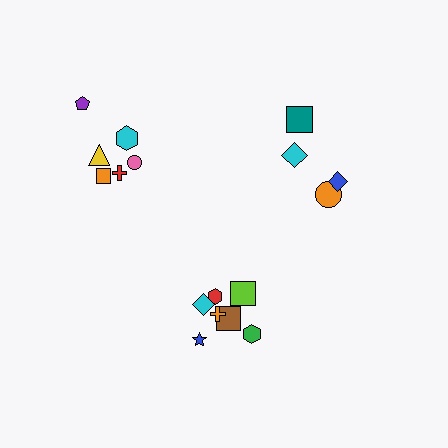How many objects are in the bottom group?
There are 7 objects.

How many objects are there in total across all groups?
There are 17 objects.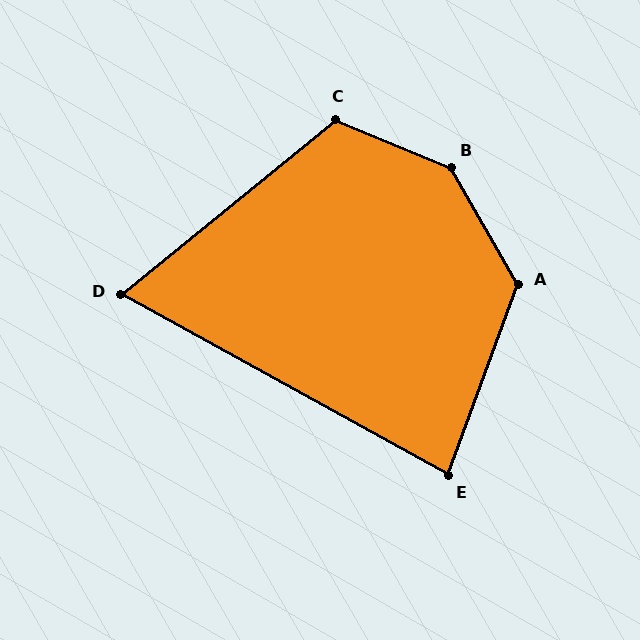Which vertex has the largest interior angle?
B, at approximately 142 degrees.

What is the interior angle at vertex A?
Approximately 130 degrees (obtuse).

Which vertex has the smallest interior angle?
D, at approximately 68 degrees.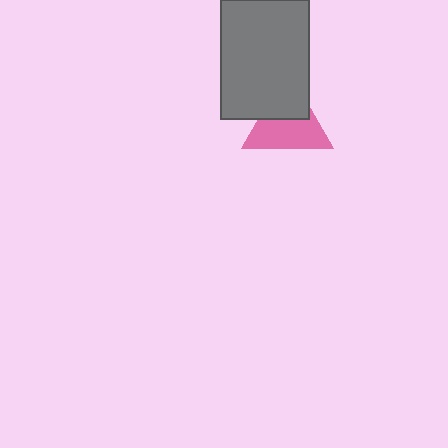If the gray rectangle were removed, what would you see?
You would see the complete pink triangle.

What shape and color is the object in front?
The object in front is a gray rectangle.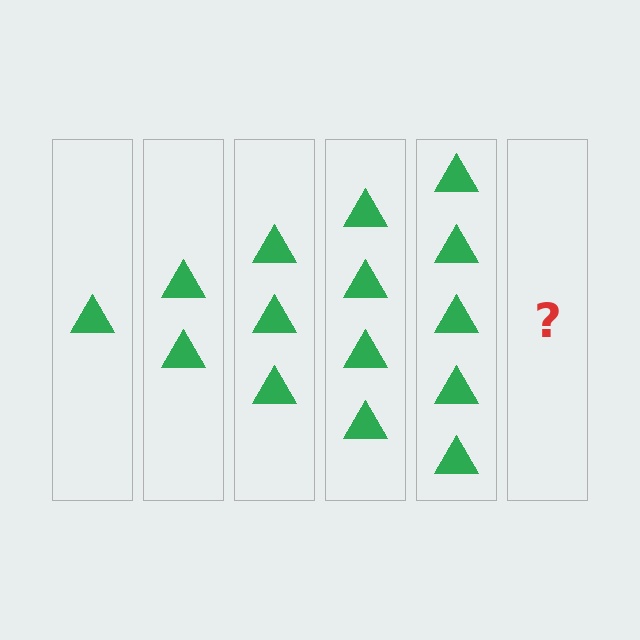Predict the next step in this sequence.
The next step is 6 triangles.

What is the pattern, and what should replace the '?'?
The pattern is that each step adds one more triangle. The '?' should be 6 triangles.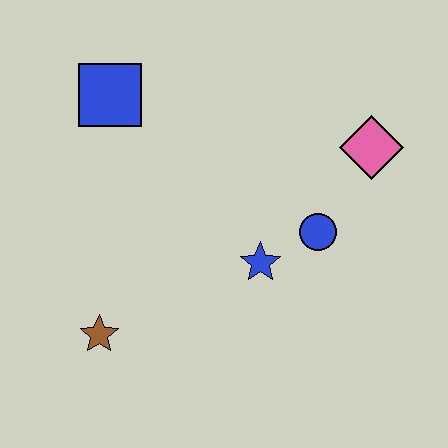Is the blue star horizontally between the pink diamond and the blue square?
Yes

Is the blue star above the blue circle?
No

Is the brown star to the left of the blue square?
Yes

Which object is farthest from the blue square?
The pink diamond is farthest from the blue square.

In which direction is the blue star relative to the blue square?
The blue star is below the blue square.